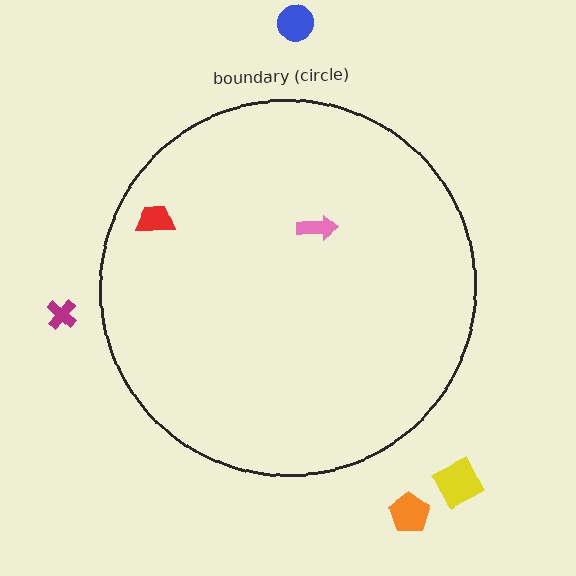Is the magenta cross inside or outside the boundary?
Outside.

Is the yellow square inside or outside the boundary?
Outside.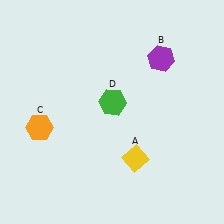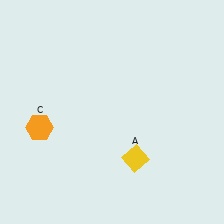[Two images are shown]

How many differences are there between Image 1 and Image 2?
There are 2 differences between the two images.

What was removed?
The green hexagon (D), the purple hexagon (B) were removed in Image 2.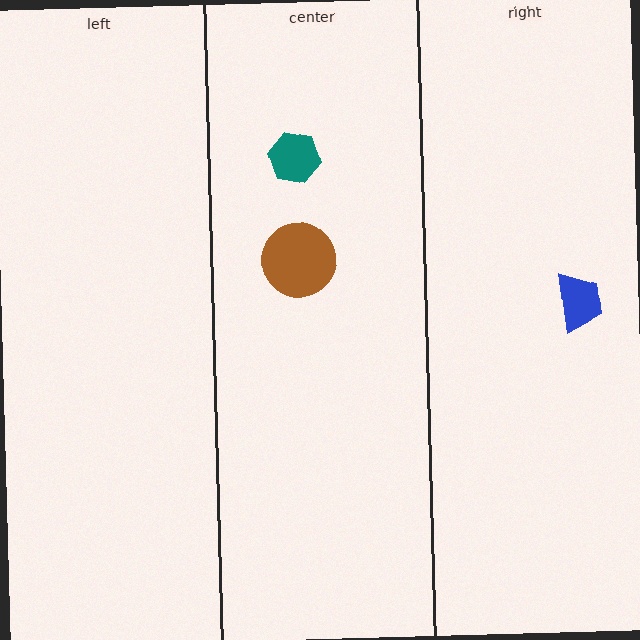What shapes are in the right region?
The blue trapezoid.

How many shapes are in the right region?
1.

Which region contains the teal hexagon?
The center region.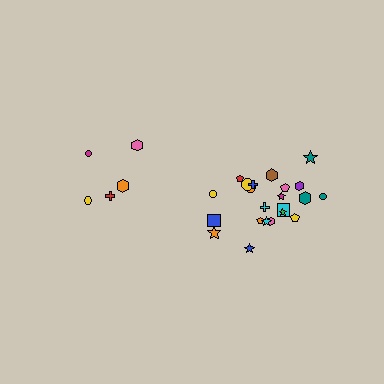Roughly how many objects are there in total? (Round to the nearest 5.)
Roughly 25 objects in total.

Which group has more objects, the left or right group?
The right group.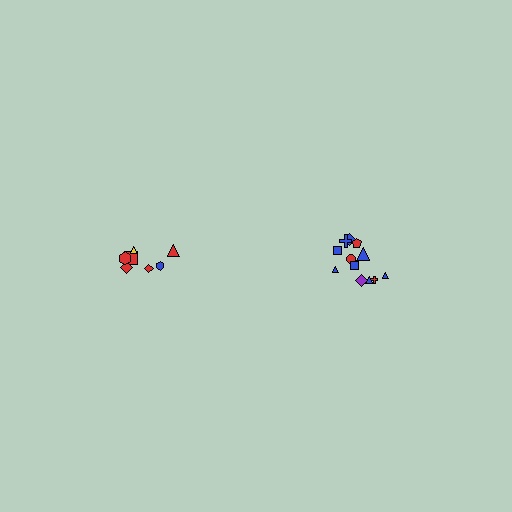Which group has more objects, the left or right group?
The right group.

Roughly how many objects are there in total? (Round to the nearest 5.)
Roughly 20 objects in total.